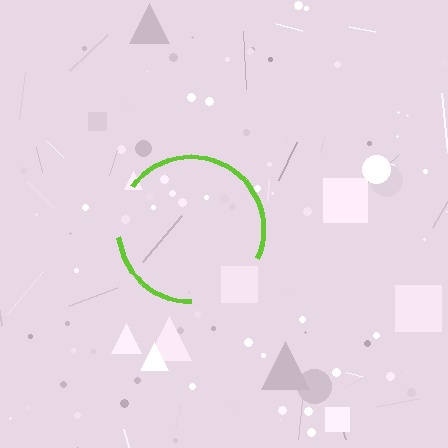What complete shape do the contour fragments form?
The contour fragments form a circle.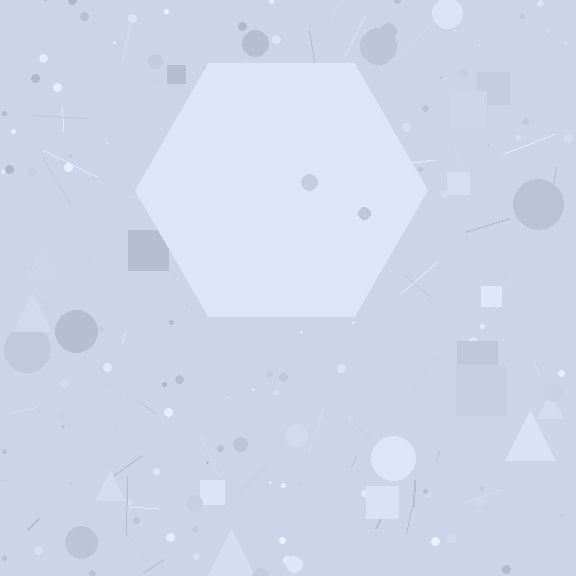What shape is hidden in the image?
A hexagon is hidden in the image.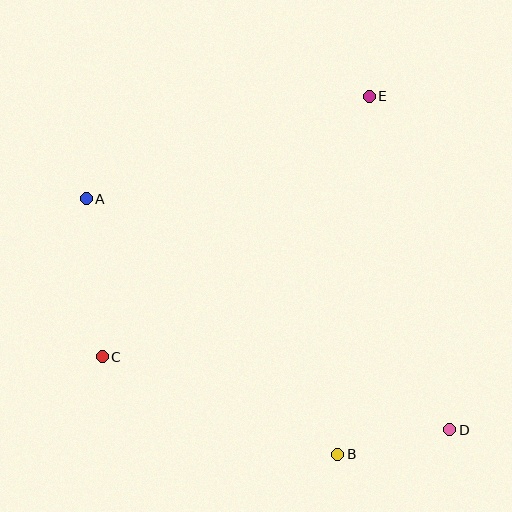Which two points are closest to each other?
Points B and D are closest to each other.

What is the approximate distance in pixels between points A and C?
The distance between A and C is approximately 159 pixels.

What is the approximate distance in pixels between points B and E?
The distance between B and E is approximately 359 pixels.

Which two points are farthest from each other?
Points A and D are farthest from each other.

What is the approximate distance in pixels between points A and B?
The distance between A and B is approximately 358 pixels.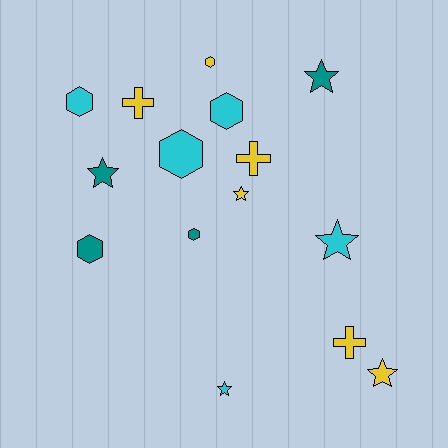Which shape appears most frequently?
Star, with 6 objects.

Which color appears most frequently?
Yellow, with 6 objects.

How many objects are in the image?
There are 15 objects.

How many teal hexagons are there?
There are 2 teal hexagons.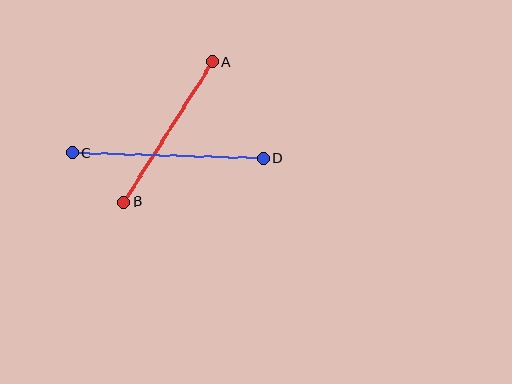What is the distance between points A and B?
The distance is approximately 166 pixels.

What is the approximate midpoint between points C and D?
The midpoint is at approximately (168, 156) pixels.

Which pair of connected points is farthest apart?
Points C and D are farthest apart.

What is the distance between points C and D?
The distance is approximately 191 pixels.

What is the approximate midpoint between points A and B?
The midpoint is at approximately (168, 132) pixels.